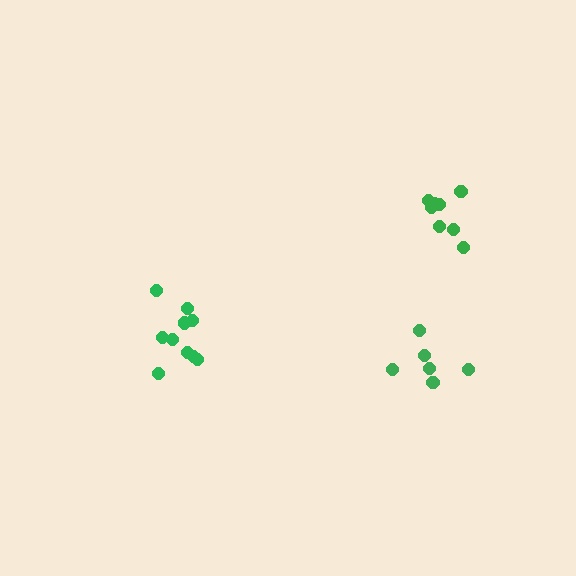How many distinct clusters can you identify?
There are 3 distinct clusters.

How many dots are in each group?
Group 1: 8 dots, Group 2: 6 dots, Group 3: 10 dots (24 total).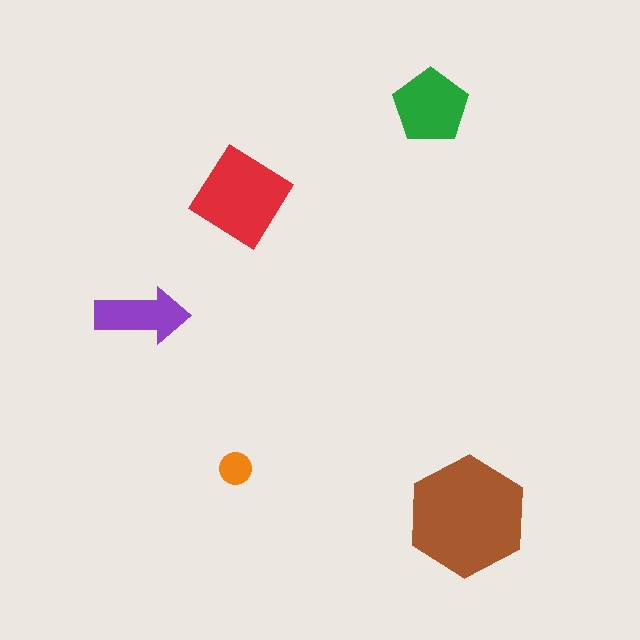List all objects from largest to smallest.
The brown hexagon, the red diamond, the green pentagon, the purple arrow, the orange circle.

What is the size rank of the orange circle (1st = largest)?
5th.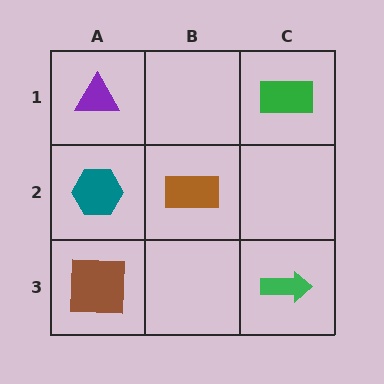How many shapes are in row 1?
2 shapes.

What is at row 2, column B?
A brown rectangle.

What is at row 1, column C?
A green rectangle.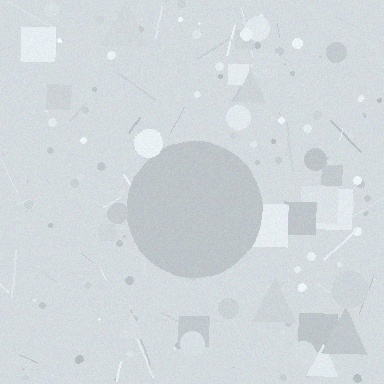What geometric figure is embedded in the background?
A circle is embedded in the background.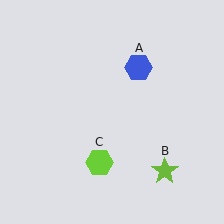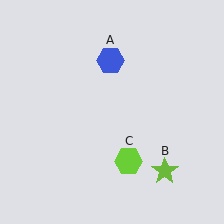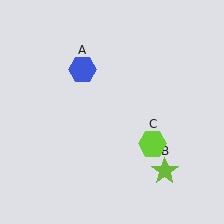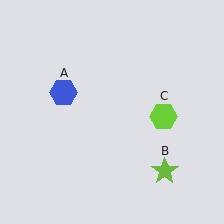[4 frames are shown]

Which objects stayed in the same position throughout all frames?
Lime star (object B) remained stationary.